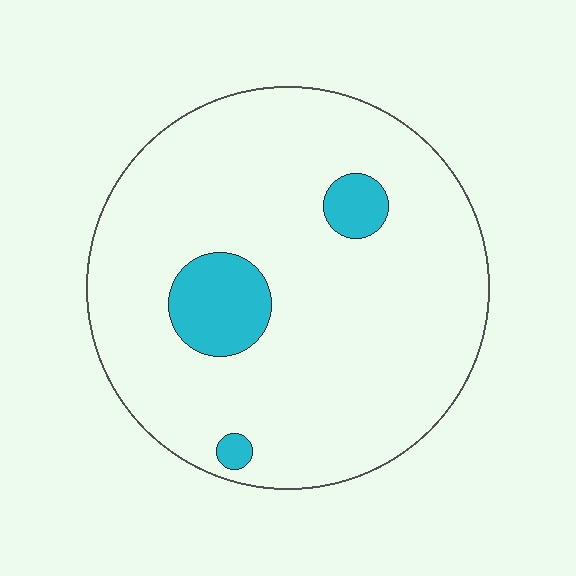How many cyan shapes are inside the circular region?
3.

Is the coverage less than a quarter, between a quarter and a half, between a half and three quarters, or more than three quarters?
Less than a quarter.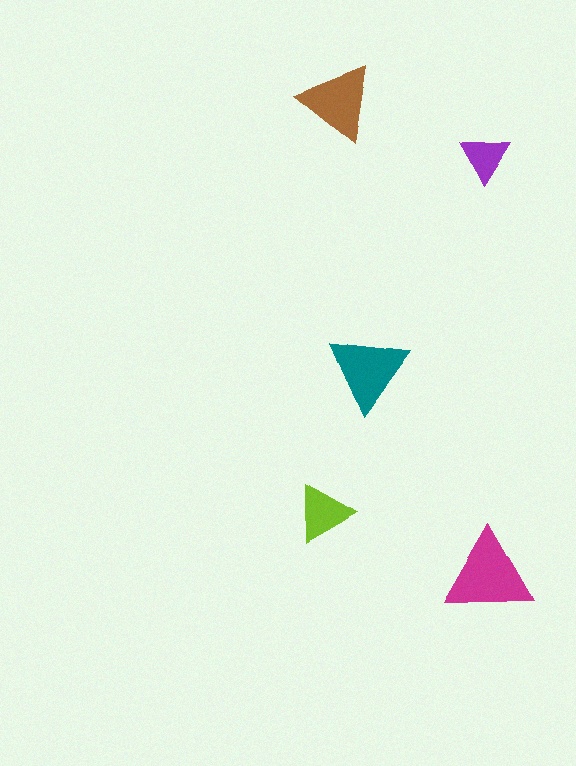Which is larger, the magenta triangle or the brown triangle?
The magenta one.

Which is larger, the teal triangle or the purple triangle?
The teal one.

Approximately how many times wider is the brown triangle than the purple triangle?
About 1.5 times wider.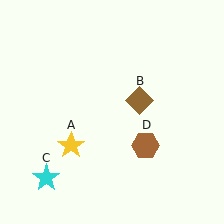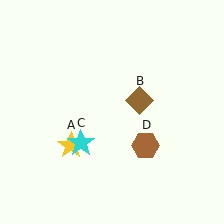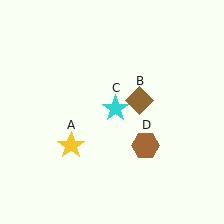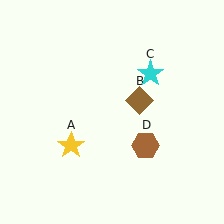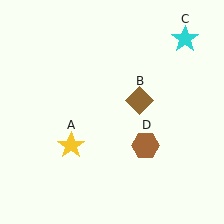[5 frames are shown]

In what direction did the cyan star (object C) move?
The cyan star (object C) moved up and to the right.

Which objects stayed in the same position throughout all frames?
Yellow star (object A) and brown diamond (object B) and brown hexagon (object D) remained stationary.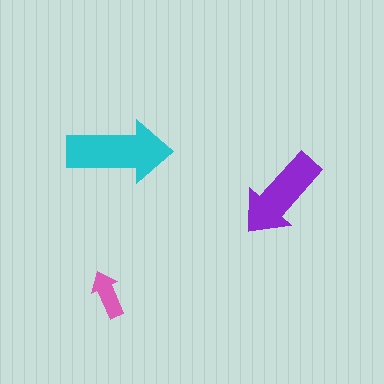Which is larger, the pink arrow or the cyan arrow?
The cyan one.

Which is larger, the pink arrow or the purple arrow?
The purple one.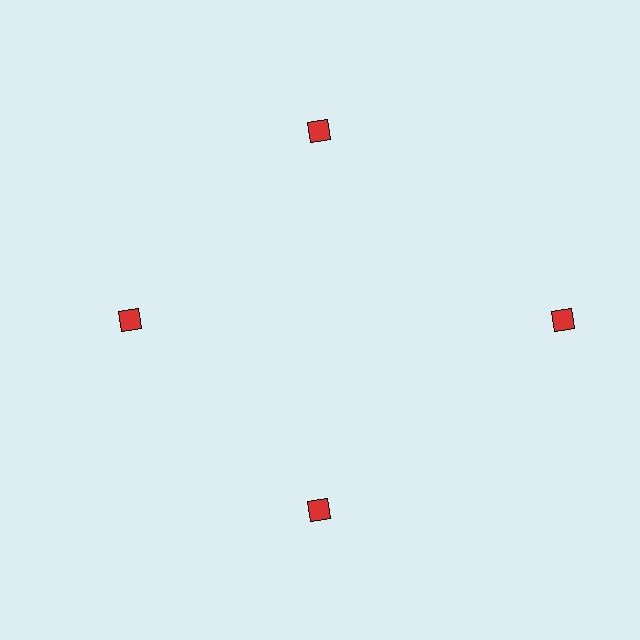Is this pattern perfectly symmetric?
No. The 4 red diamonds are arranged in a ring, but one element near the 3 o'clock position is pushed outward from the center, breaking the 4-fold rotational symmetry.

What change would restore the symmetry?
The symmetry would be restored by moving it inward, back onto the ring so that all 4 diamonds sit at equal angles and equal distance from the center.